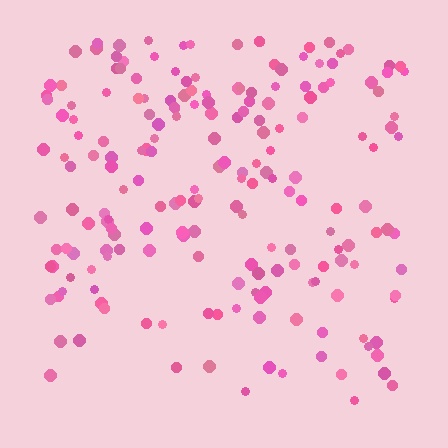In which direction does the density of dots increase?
From bottom to top, with the top side densest.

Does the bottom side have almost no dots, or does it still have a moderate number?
Still a moderate number, just noticeably fewer than the top.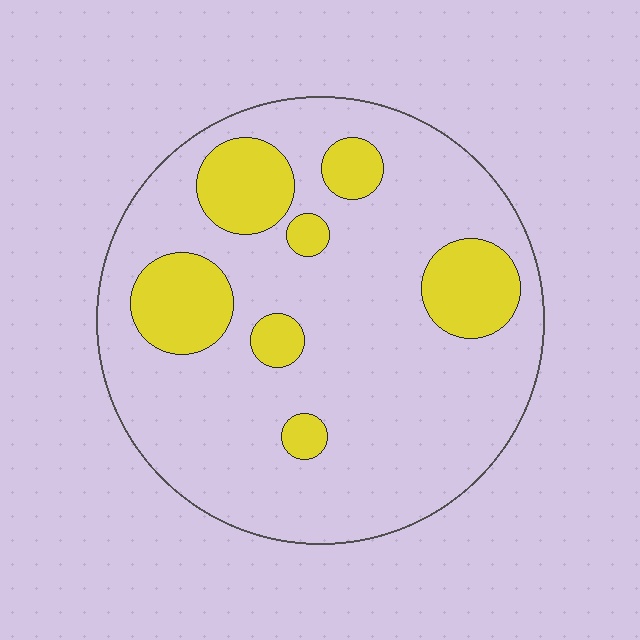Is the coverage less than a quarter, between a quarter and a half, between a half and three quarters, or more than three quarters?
Less than a quarter.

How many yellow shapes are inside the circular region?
7.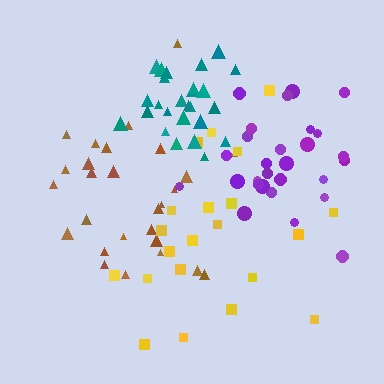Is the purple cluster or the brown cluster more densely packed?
Purple.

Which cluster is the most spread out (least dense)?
Yellow.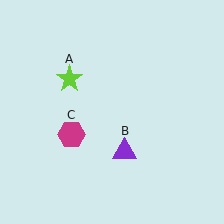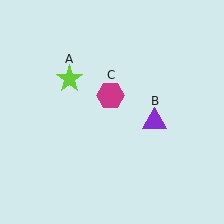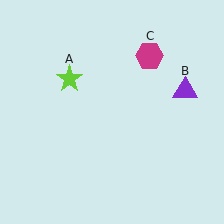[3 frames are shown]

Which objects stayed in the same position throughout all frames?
Lime star (object A) remained stationary.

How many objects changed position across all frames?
2 objects changed position: purple triangle (object B), magenta hexagon (object C).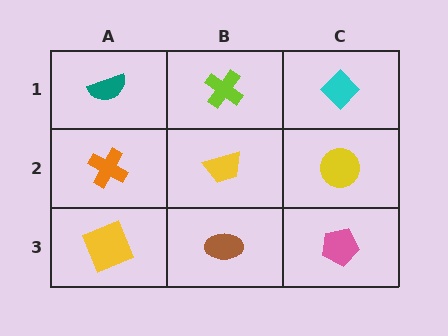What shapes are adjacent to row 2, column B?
A lime cross (row 1, column B), a brown ellipse (row 3, column B), an orange cross (row 2, column A), a yellow circle (row 2, column C).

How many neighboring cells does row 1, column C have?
2.